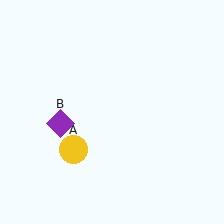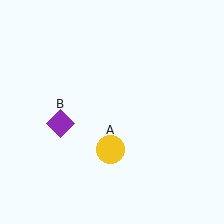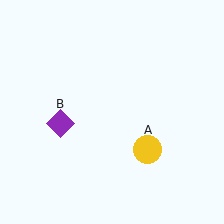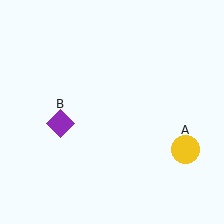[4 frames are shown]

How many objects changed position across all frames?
1 object changed position: yellow circle (object A).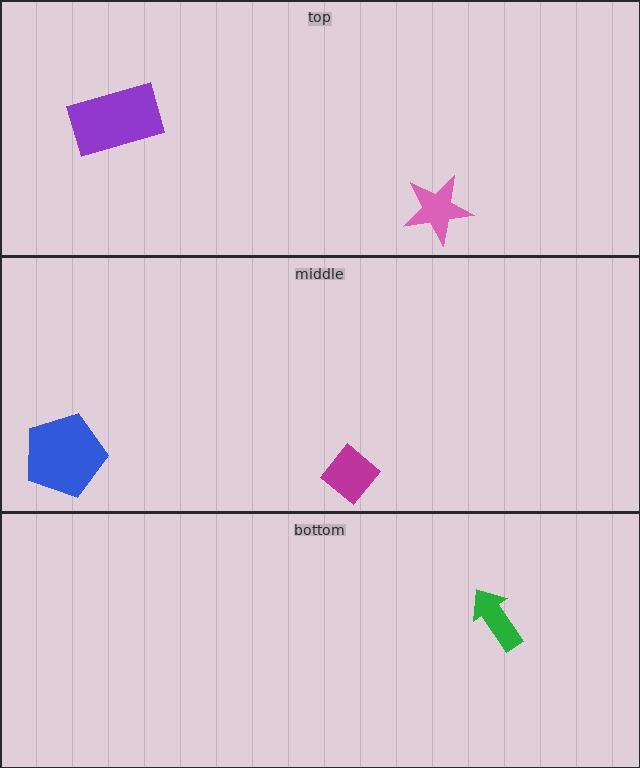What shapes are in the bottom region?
The green arrow.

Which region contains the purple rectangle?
The top region.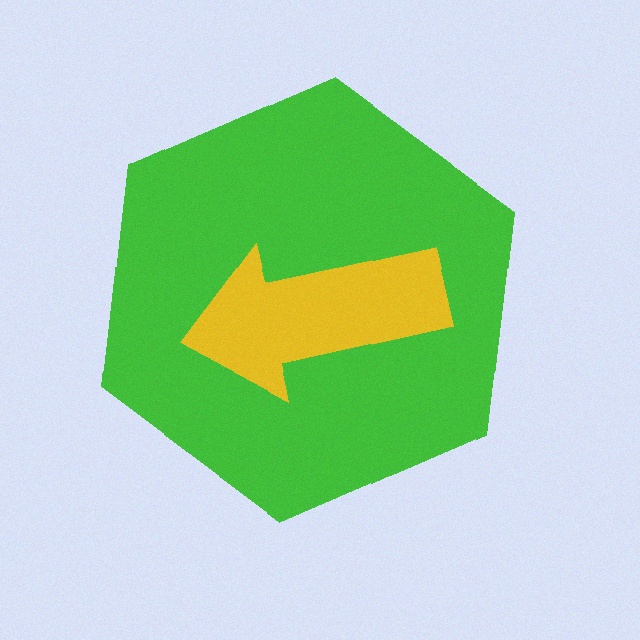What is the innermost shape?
The yellow arrow.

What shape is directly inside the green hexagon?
The yellow arrow.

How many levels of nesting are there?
2.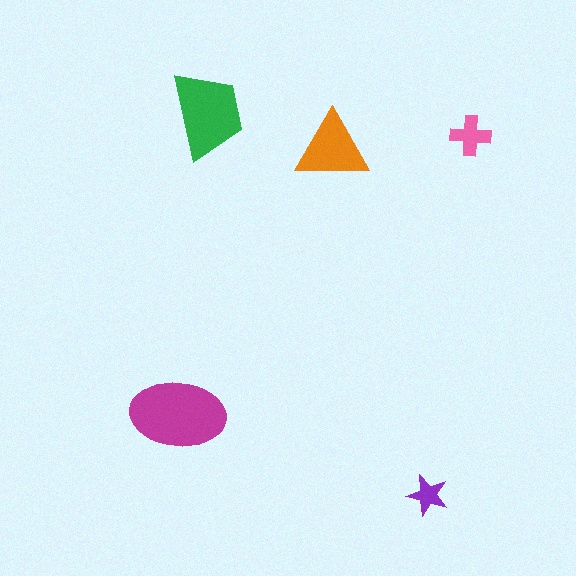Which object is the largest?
The magenta ellipse.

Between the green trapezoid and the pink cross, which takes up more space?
The green trapezoid.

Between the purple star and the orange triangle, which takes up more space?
The orange triangle.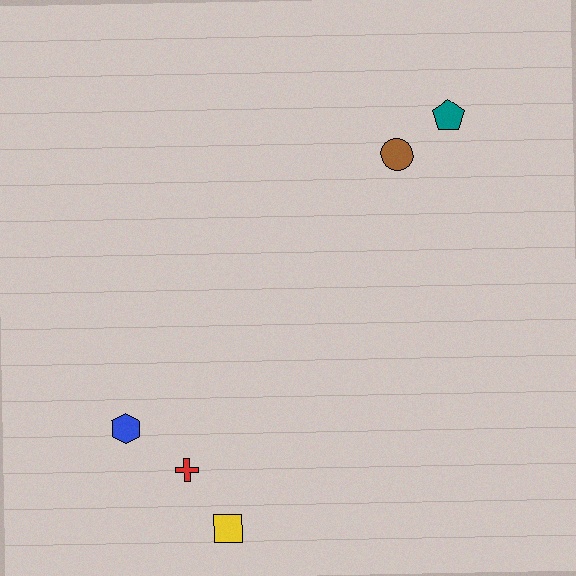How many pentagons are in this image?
There is 1 pentagon.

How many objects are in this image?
There are 5 objects.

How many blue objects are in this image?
There is 1 blue object.